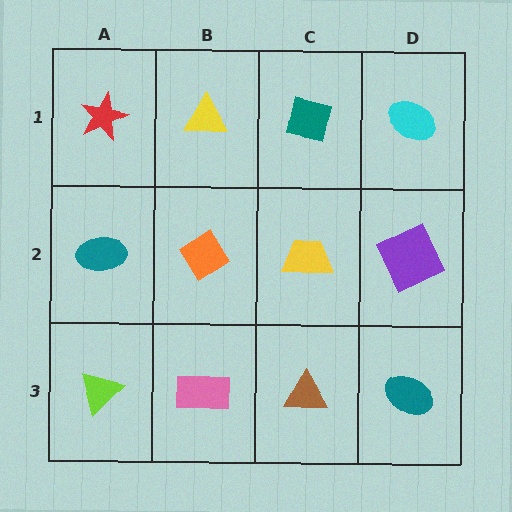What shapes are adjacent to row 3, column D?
A purple square (row 2, column D), a brown triangle (row 3, column C).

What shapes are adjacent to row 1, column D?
A purple square (row 2, column D), a teal square (row 1, column C).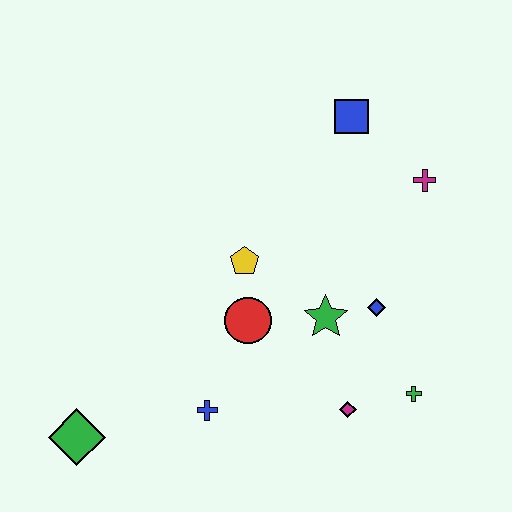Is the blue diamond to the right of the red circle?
Yes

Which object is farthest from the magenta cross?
The green diamond is farthest from the magenta cross.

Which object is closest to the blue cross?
The red circle is closest to the blue cross.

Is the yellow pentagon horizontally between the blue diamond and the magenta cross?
No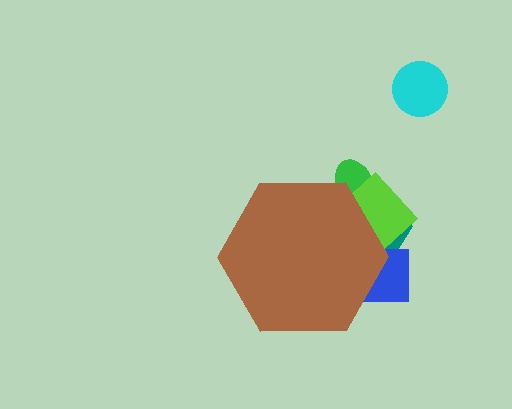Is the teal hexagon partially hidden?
Yes, the teal hexagon is partially hidden behind the brown hexagon.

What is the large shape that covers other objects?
A brown hexagon.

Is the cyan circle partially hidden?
No, the cyan circle is fully visible.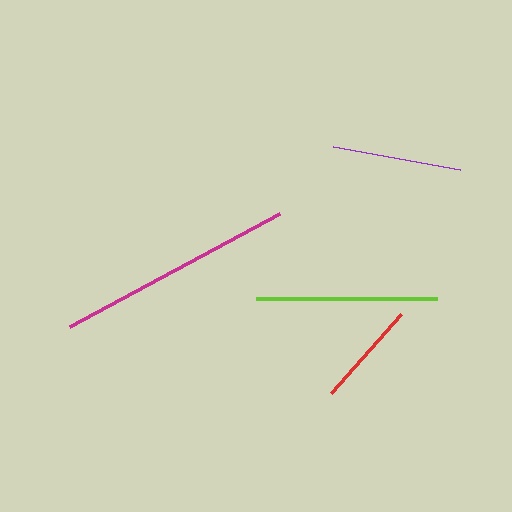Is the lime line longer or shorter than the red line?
The lime line is longer than the red line.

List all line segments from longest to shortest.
From longest to shortest: magenta, lime, purple, red.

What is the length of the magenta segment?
The magenta segment is approximately 239 pixels long.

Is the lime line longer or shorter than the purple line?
The lime line is longer than the purple line.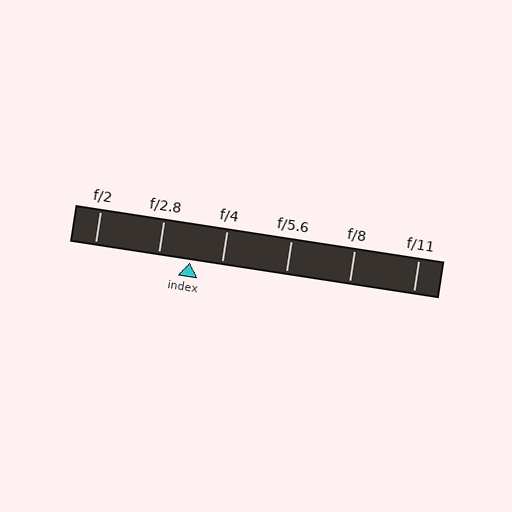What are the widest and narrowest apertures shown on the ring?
The widest aperture shown is f/2 and the narrowest is f/11.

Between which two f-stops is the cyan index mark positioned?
The index mark is between f/2.8 and f/4.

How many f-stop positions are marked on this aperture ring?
There are 6 f-stop positions marked.